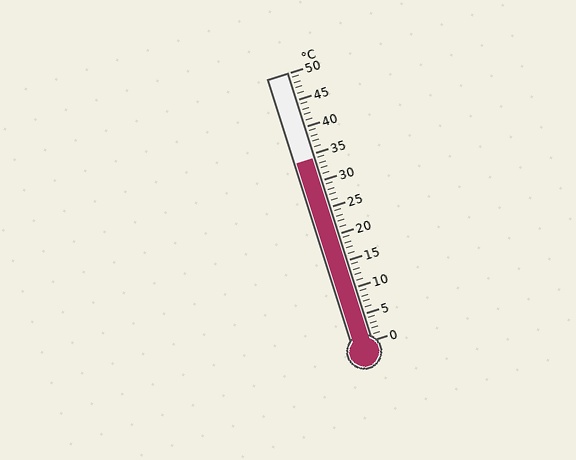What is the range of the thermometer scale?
The thermometer scale ranges from 0°C to 50°C.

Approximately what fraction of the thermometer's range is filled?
The thermometer is filled to approximately 70% of its range.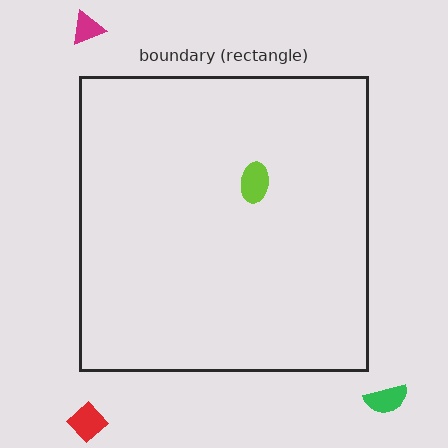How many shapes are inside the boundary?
1 inside, 3 outside.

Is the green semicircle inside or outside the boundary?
Outside.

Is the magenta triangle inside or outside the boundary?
Outside.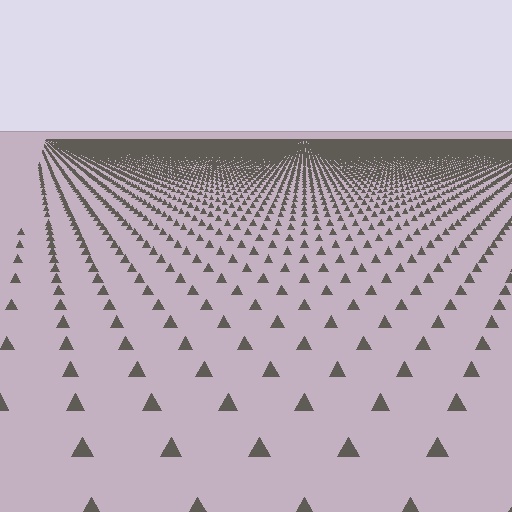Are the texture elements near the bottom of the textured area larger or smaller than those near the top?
Larger. Near the bottom, elements are closer to the viewer and appear at a bigger on-screen size.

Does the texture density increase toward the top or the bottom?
Density increases toward the top.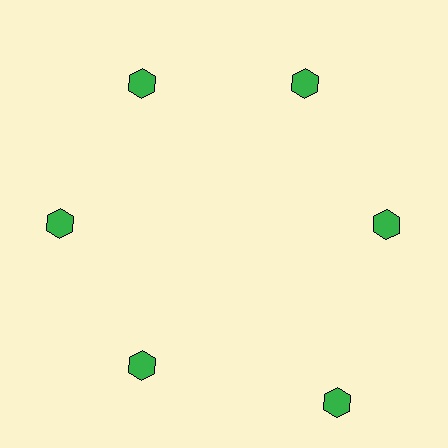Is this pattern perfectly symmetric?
No. The 6 green hexagons are arranged in a ring, but one element near the 5 o'clock position is pushed outward from the center, breaking the 6-fold rotational symmetry.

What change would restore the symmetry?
The symmetry would be restored by moving it inward, back onto the ring so that all 6 hexagons sit at equal angles and equal distance from the center.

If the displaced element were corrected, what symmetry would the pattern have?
It would have 6-fold rotational symmetry — the pattern would map onto itself every 60 degrees.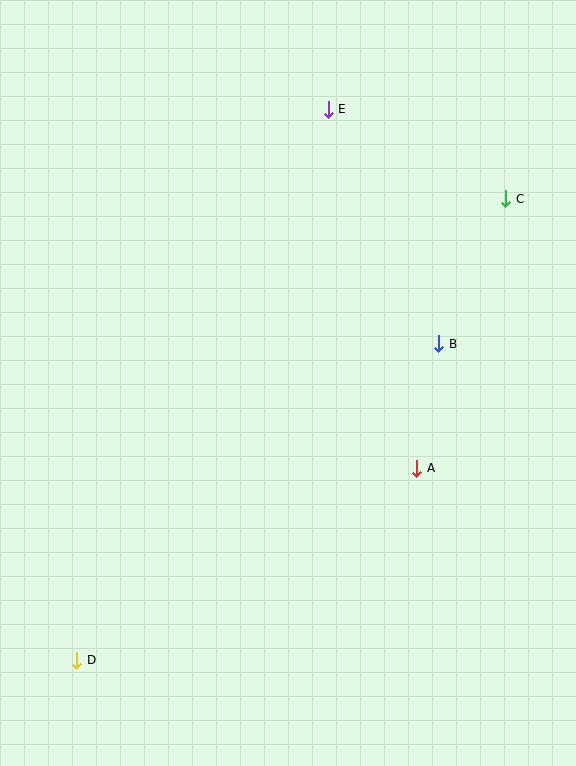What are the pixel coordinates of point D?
Point D is at (77, 660).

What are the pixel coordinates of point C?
Point C is at (506, 199).